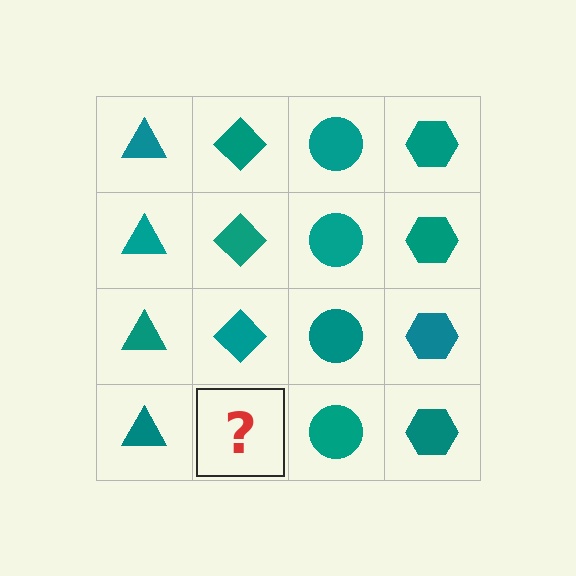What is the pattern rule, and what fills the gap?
The rule is that each column has a consistent shape. The gap should be filled with a teal diamond.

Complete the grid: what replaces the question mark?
The question mark should be replaced with a teal diamond.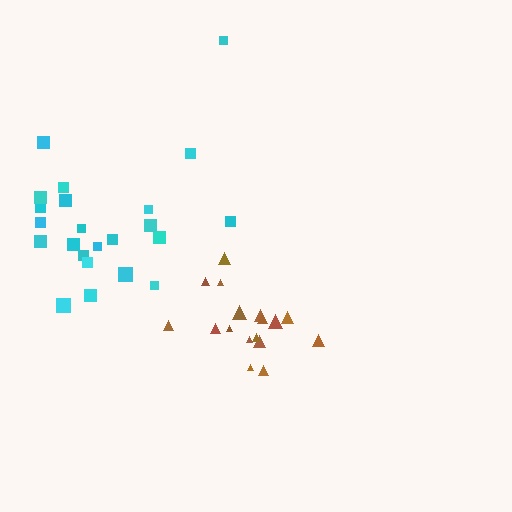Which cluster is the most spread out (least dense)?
Cyan.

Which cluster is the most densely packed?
Brown.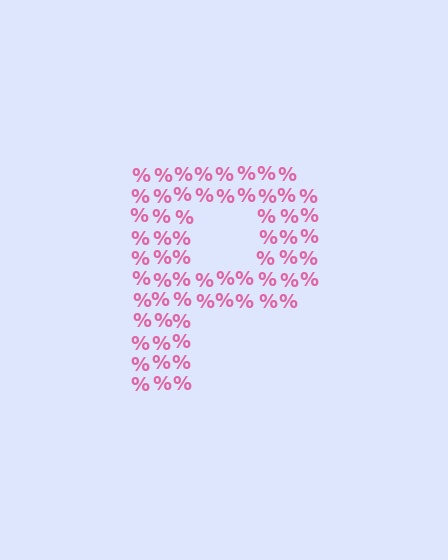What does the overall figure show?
The overall figure shows the letter P.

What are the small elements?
The small elements are percent signs.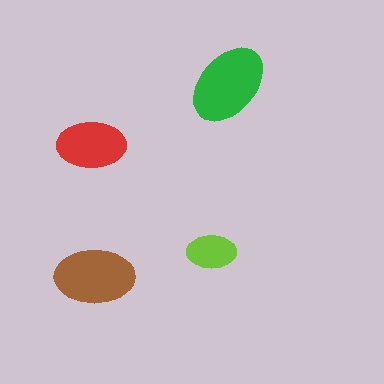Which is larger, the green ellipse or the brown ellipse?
The green one.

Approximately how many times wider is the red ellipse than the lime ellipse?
About 1.5 times wider.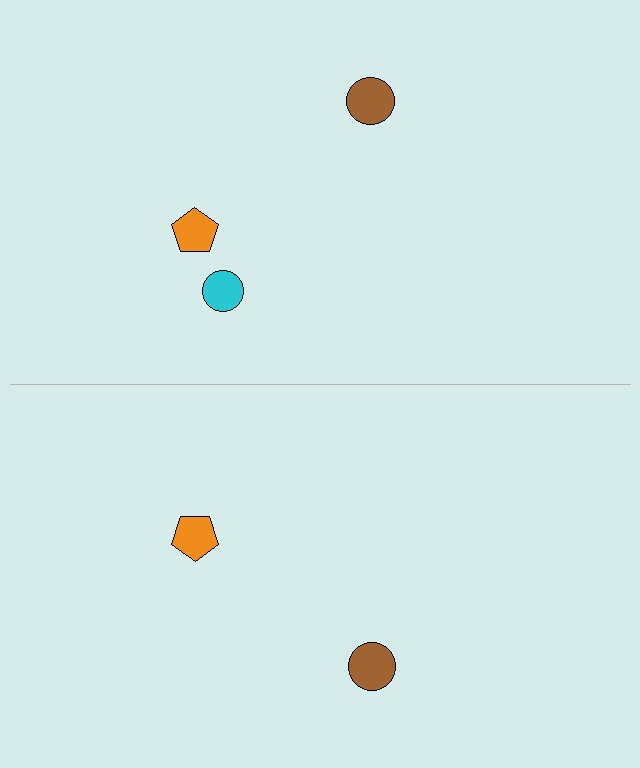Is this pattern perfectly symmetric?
No, the pattern is not perfectly symmetric. A cyan circle is missing from the bottom side.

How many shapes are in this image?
There are 5 shapes in this image.